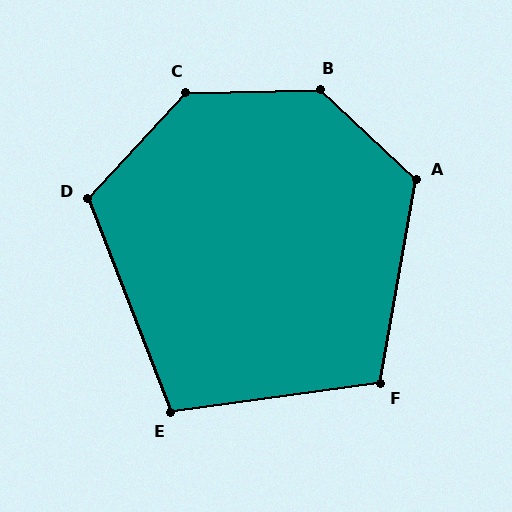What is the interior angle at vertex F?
Approximately 108 degrees (obtuse).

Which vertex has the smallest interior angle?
E, at approximately 103 degrees.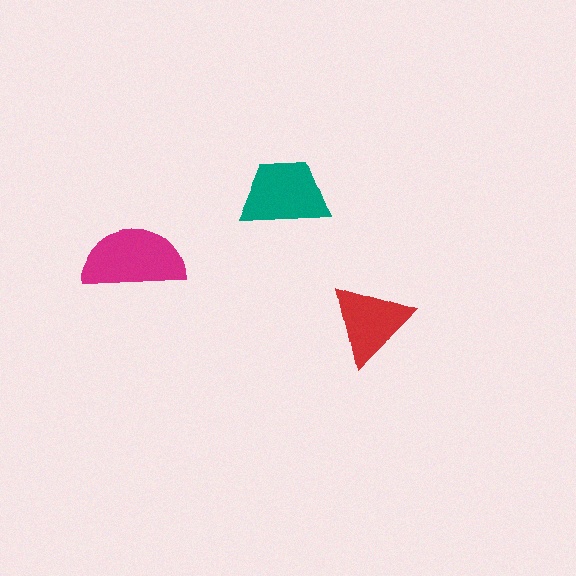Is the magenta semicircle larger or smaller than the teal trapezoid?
Larger.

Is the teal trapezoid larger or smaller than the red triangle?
Larger.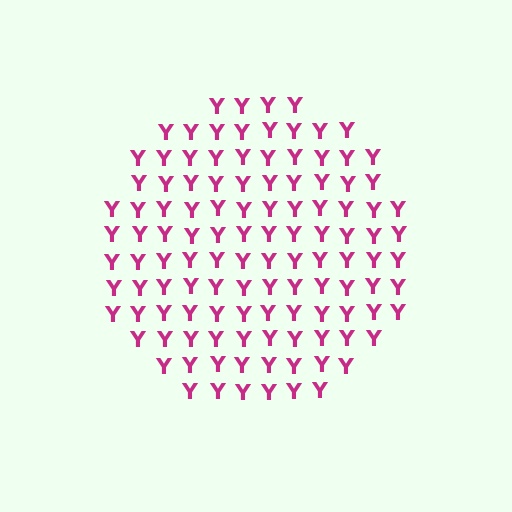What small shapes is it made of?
It is made of small letter Y's.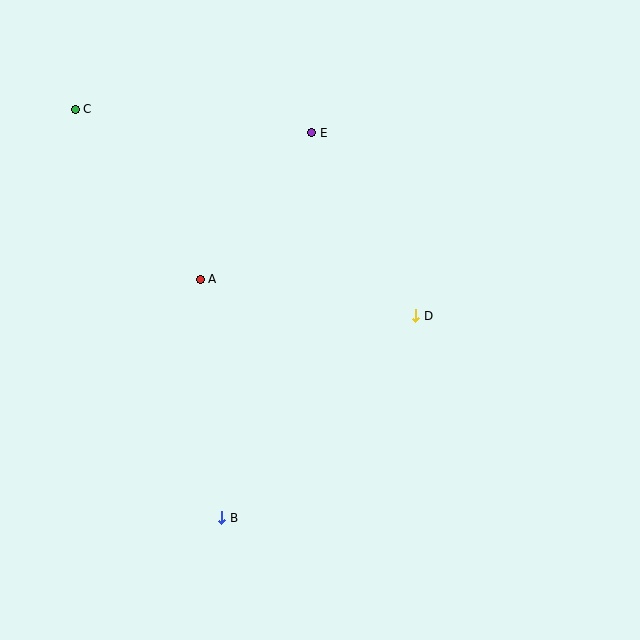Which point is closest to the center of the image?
Point D at (416, 316) is closest to the center.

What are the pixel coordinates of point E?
Point E is at (312, 133).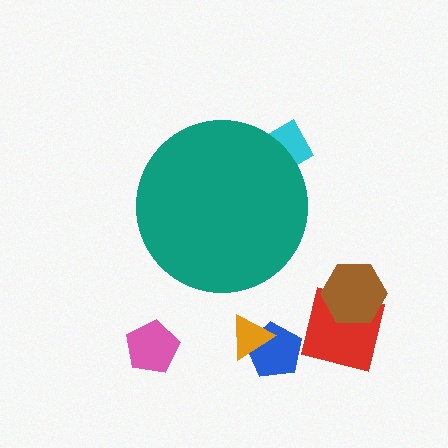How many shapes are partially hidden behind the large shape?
1 shape is partially hidden.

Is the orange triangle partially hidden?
No, the orange triangle is fully visible.